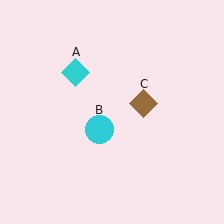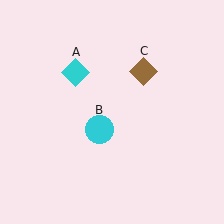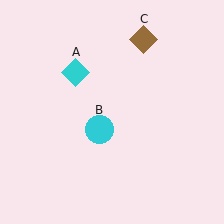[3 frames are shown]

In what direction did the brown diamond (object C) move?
The brown diamond (object C) moved up.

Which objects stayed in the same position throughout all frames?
Cyan diamond (object A) and cyan circle (object B) remained stationary.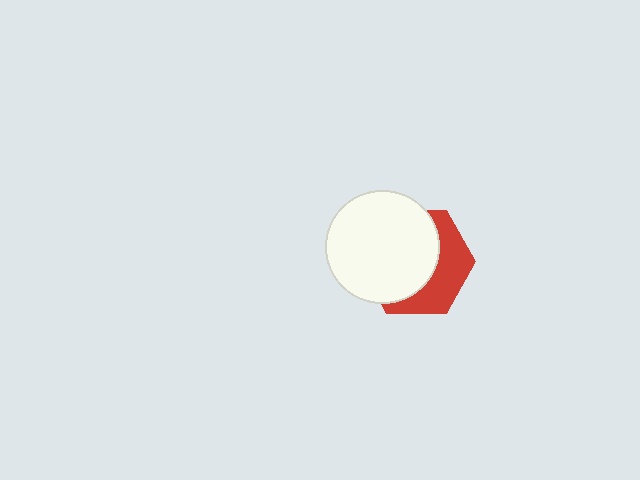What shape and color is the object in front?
The object in front is a white circle.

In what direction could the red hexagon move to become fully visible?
The red hexagon could move toward the lower-right. That would shift it out from behind the white circle entirely.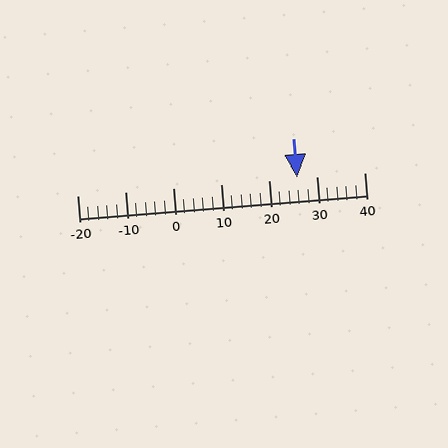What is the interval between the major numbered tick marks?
The major tick marks are spaced 10 units apart.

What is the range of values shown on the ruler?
The ruler shows values from -20 to 40.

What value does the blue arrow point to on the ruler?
The blue arrow points to approximately 26.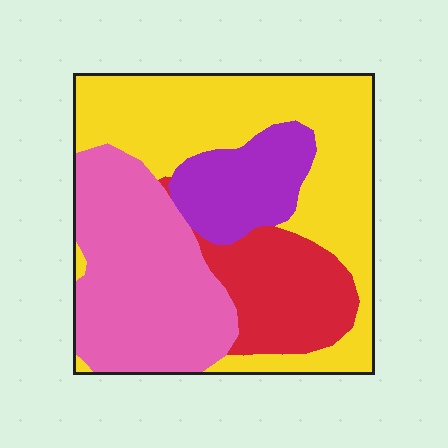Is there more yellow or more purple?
Yellow.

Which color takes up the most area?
Yellow, at roughly 40%.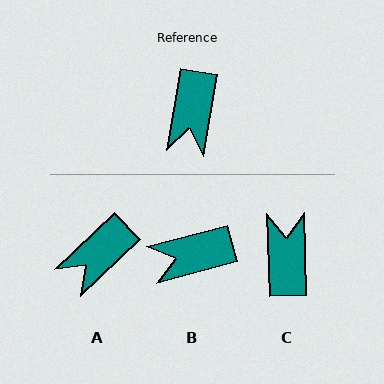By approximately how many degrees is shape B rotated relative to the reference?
Approximately 66 degrees clockwise.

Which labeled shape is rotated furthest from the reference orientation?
C, about 169 degrees away.